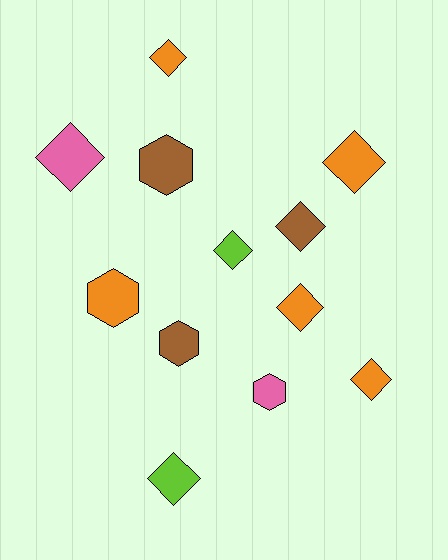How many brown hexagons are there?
There are 2 brown hexagons.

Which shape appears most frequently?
Diamond, with 8 objects.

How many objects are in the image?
There are 12 objects.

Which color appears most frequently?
Orange, with 5 objects.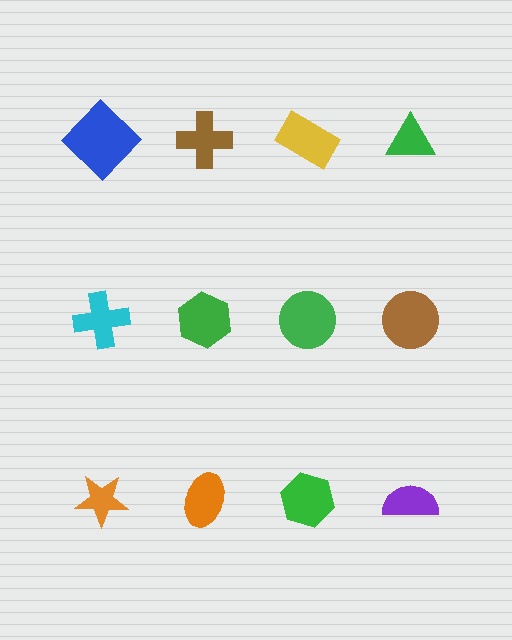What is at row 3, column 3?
A green hexagon.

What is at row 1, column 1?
A blue diamond.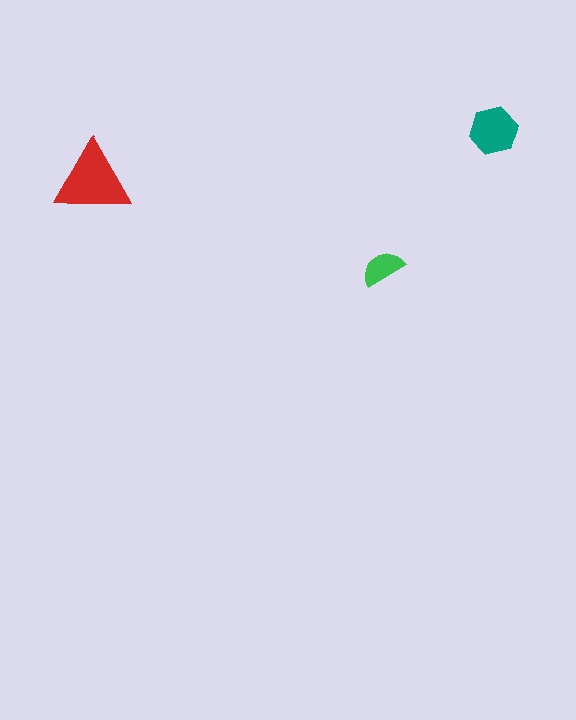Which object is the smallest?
The green semicircle.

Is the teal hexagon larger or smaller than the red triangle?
Smaller.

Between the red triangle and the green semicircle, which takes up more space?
The red triangle.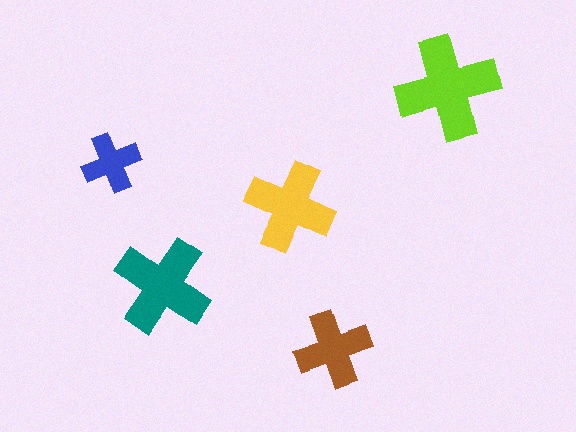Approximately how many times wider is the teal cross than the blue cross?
About 1.5 times wider.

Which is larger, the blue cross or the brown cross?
The brown one.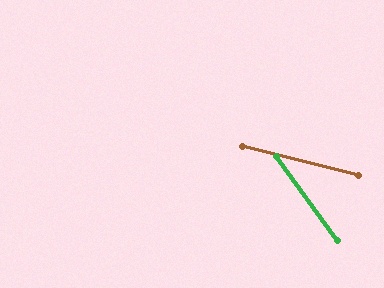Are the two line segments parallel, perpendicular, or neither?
Neither parallel nor perpendicular — they differ by about 40°.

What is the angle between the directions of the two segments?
Approximately 40 degrees.